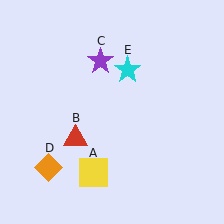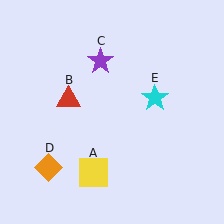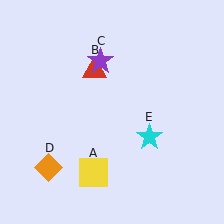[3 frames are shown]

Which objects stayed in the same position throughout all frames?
Yellow square (object A) and purple star (object C) and orange diamond (object D) remained stationary.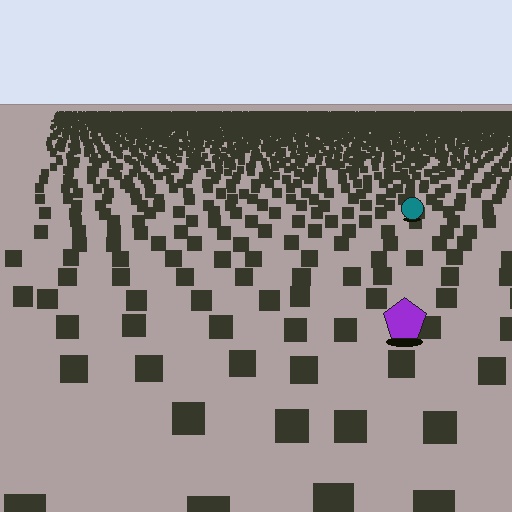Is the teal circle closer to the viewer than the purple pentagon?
No. The purple pentagon is closer — you can tell from the texture gradient: the ground texture is coarser near it.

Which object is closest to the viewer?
The purple pentagon is closest. The texture marks near it are larger and more spread out.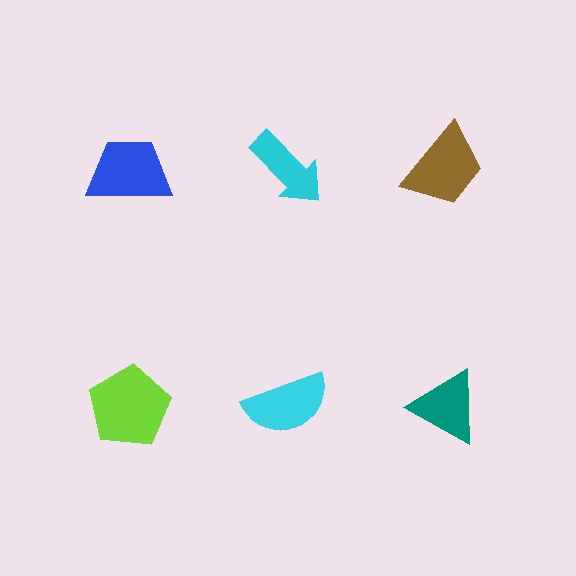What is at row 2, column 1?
A lime pentagon.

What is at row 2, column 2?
A cyan semicircle.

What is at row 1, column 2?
A cyan arrow.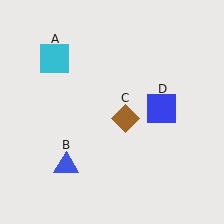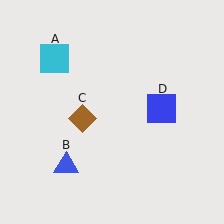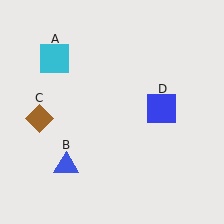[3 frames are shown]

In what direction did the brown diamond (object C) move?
The brown diamond (object C) moved left.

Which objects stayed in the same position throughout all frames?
Cyan square (object A) and blue triangle (object B) and blue square (object D) remained stationary.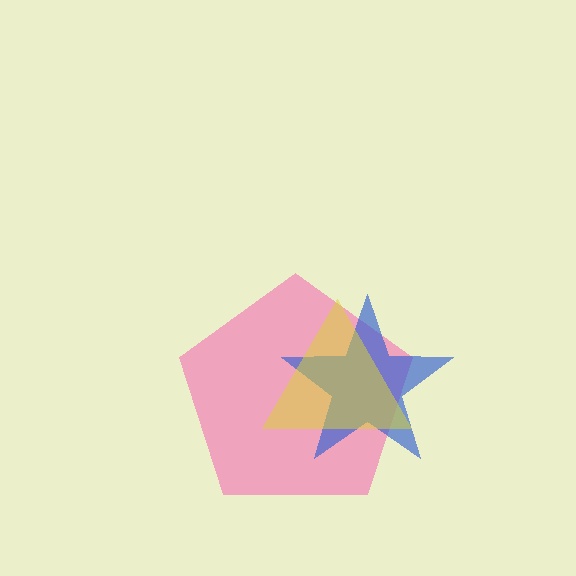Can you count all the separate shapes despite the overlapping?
Yes, there are 3 separate shapes.